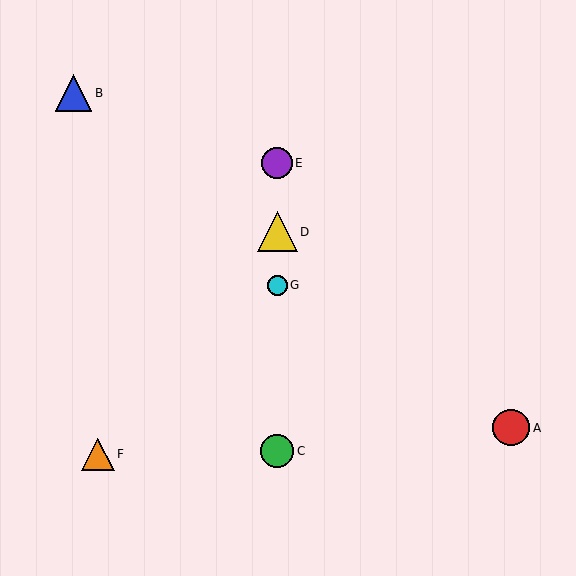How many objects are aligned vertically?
4 objects (C, D, E, G) are aligned vertically.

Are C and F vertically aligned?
No, C is at x≈277 and F is at x≈98.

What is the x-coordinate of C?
Object C is at x≈277.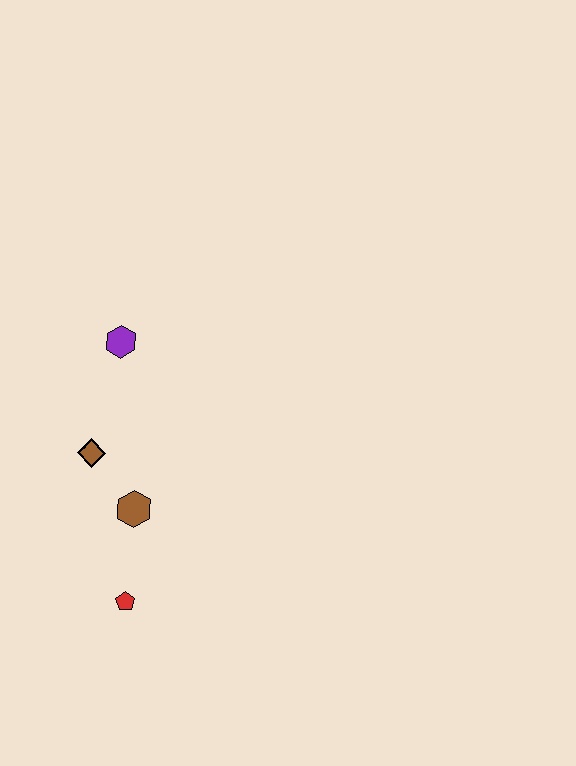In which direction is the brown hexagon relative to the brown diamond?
The brown hexagon is below the brown diamond.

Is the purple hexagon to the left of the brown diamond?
No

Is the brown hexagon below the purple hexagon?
Yes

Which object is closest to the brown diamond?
The brown hexagon is closest to the brown diamond.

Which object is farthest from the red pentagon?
The purple hexagon is farthest from the red pentagon.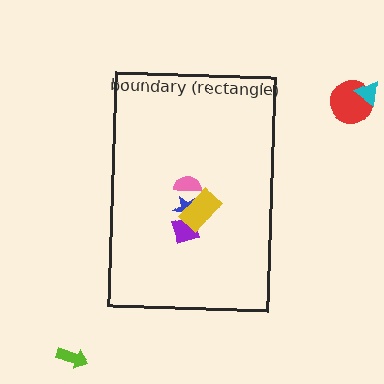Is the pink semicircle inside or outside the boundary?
Inside.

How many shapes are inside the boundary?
4 inside, 3 outside.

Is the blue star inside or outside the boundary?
Inside.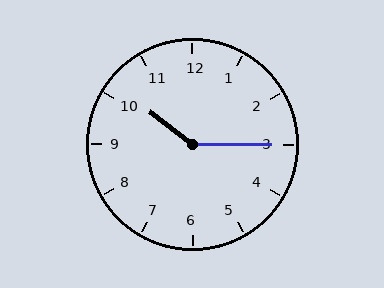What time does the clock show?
10:15.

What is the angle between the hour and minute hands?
Approximately 142 degrees.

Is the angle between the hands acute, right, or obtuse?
It is obtuse.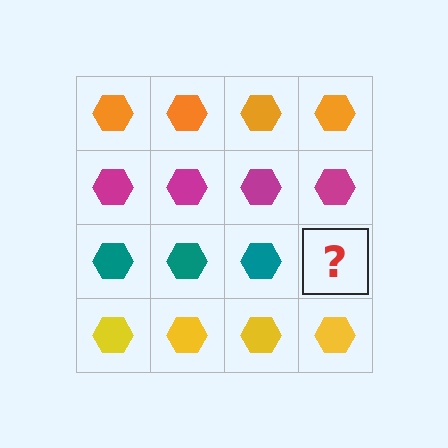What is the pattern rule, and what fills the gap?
The rule is that each row has a consistent color. The gap should be filled with a teal hexagon.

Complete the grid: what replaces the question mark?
The question mark should be replaced with a teal hexagon.